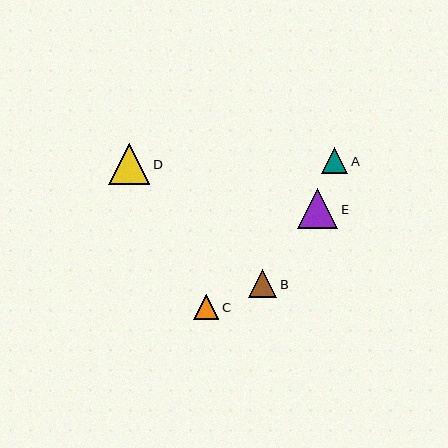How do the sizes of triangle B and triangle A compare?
Triangle B and triangle A are approximately the same size.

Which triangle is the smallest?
Triangle C is the smallest with a size of approximately 25 pixels.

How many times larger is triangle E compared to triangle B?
Triangle E is approximately 1.4 times the size of triangle B.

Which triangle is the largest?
Triangle D is the largest with a size of approximately 41 pixels.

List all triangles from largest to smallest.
From largest to smallest: D, E, B, A, C.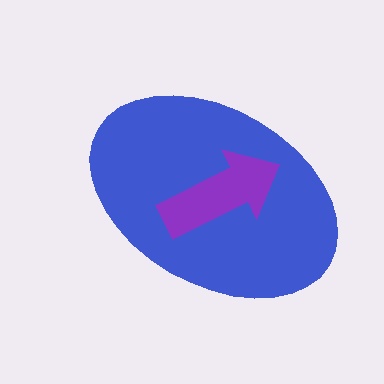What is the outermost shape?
The blue ellipse.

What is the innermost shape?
The purple arrow.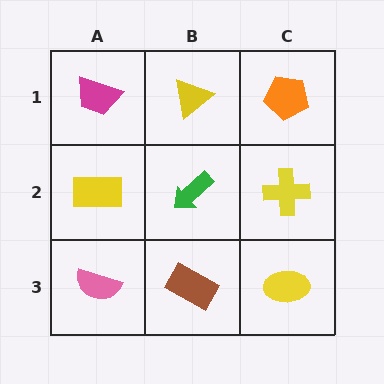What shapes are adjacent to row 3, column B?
A green arrow (row 2, column B), a pink semicircle (row 3, column A), a yellow ellipse (row 3, column C).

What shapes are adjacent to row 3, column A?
A yellow rectangle (row 2, column A), a brown rectangle (row 3, column B).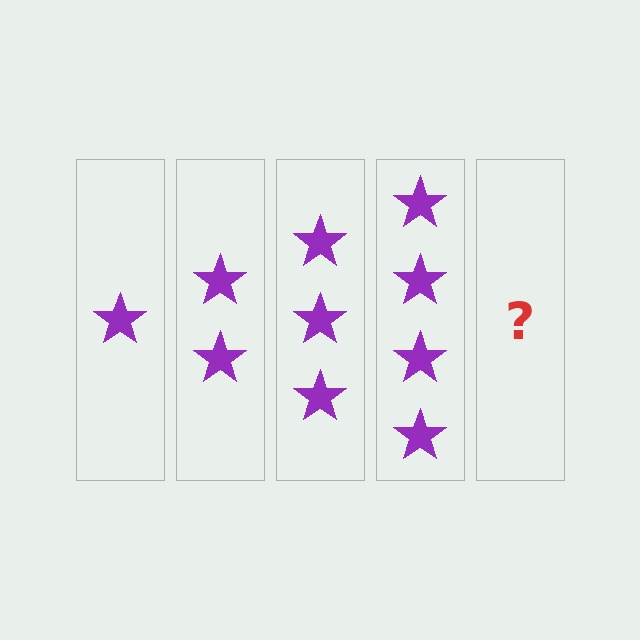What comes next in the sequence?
The next element should be 5 stars.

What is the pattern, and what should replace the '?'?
The pattern is that each step adds one more star. The '?' should be 5 stars.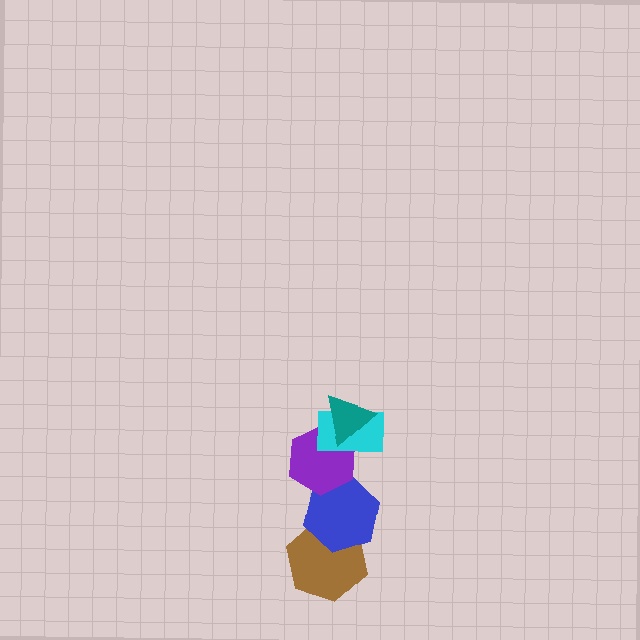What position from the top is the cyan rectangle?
The cyan rectangle is 2nd from the top.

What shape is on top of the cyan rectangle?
The teal triangle is on top of the cyan rectangle.